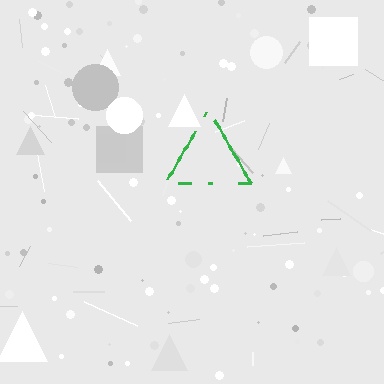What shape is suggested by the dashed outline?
The dashed outline suggests a triangle.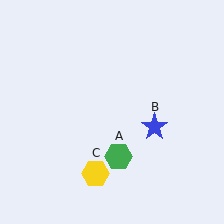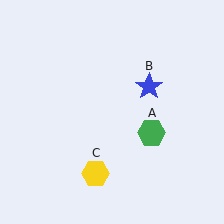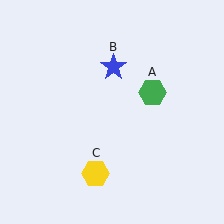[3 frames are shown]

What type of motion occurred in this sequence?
The green hexagon (object A), blue star (object B) rotated counterclockwise around the center of the scene.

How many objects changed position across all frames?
2 objects changed position: green hexagon (object A), blue star (object B).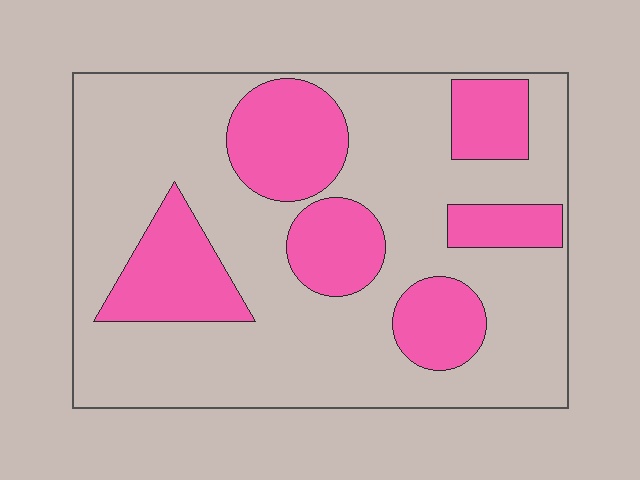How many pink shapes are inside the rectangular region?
6.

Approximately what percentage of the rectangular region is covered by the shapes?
Approximately 30%.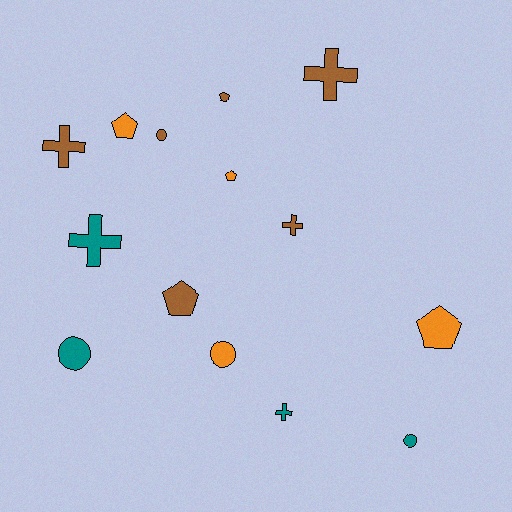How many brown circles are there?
There is 1 brown circle.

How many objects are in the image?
There are 14 objects.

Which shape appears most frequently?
Cross, with 5 objects.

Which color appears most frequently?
Brown, with 6 objects.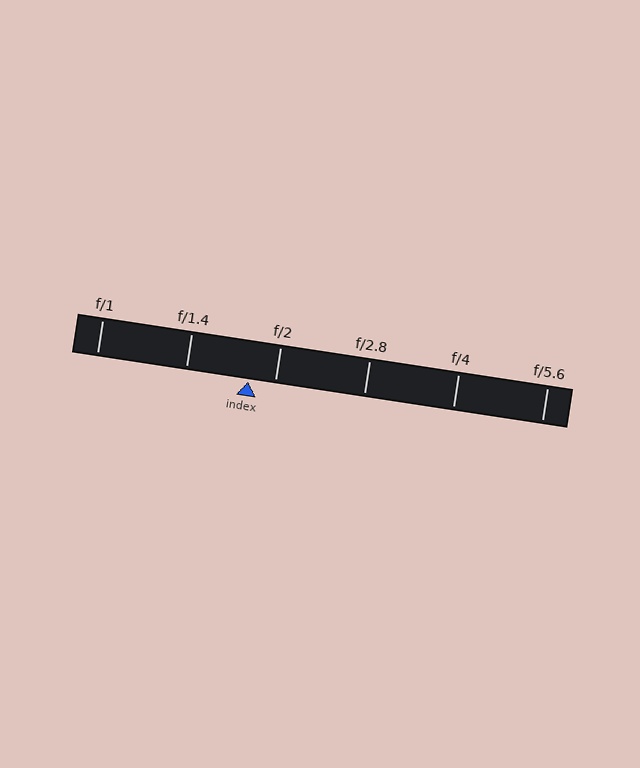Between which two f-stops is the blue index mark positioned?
The index mark is between f/1.4 and f/2.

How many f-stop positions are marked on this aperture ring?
There are 6 f-stop positions marked.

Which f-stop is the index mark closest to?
The index mark is closest to f/2.